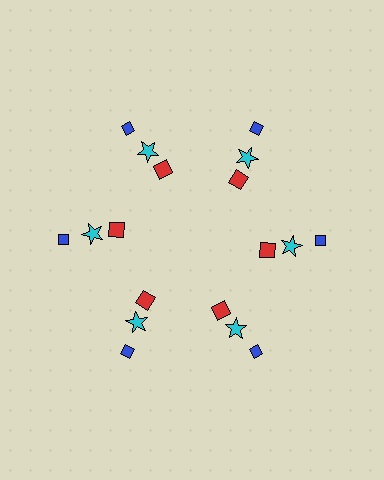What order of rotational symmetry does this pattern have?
This pattern has 6-fold rotational symmetry.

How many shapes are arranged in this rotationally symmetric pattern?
There are 18 shapes, arranged in 6 groups of 3.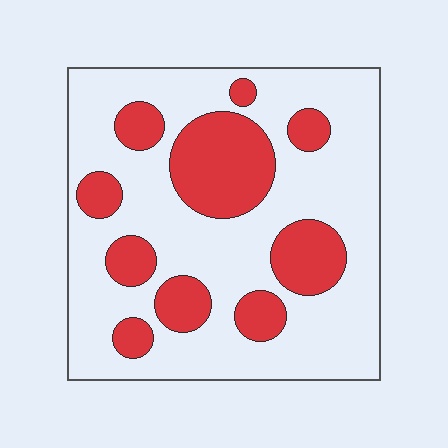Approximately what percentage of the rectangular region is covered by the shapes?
Approximately 30%.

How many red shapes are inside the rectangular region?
10.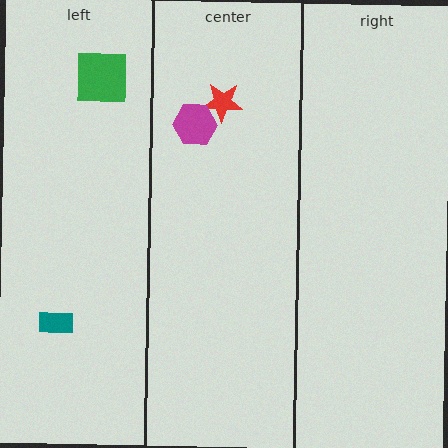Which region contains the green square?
The left region.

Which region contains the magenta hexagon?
The center region.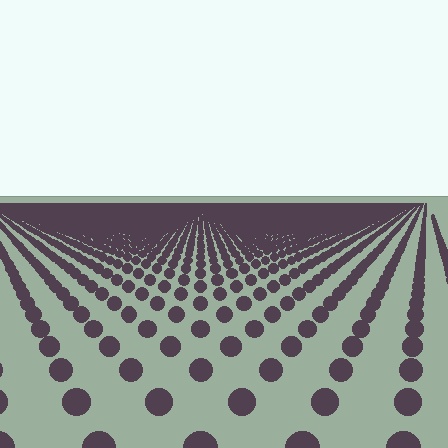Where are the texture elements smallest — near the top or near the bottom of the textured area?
Near the top.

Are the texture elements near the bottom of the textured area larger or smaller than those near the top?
Larger. Near the bottom, elements are closer to the viewer and appear at a bigger on-screen size.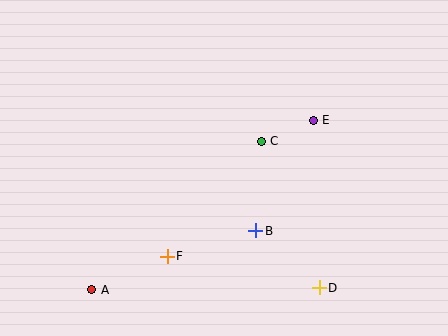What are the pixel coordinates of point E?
Point E is at (313, 120).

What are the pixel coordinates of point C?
Point C is at (261, 141).